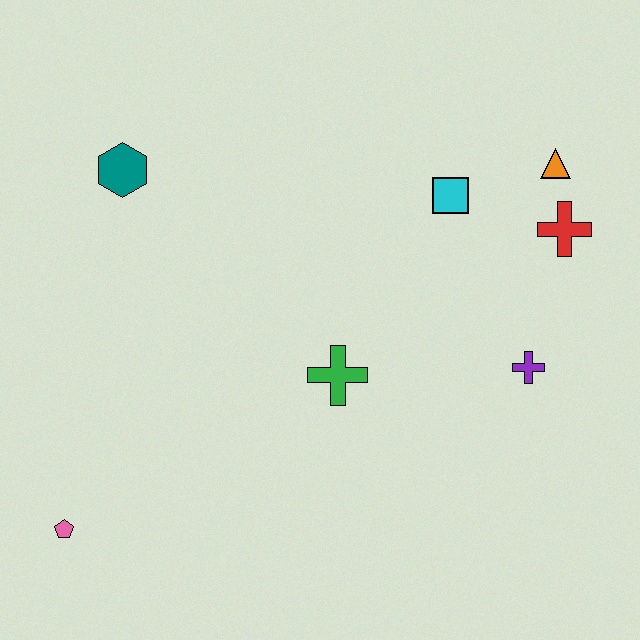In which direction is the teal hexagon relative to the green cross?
The teal hexagon is to the left of the green cross.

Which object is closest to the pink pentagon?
The green cross is closest to the pink pentagon.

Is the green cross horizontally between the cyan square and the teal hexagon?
Yes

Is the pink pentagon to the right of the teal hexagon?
No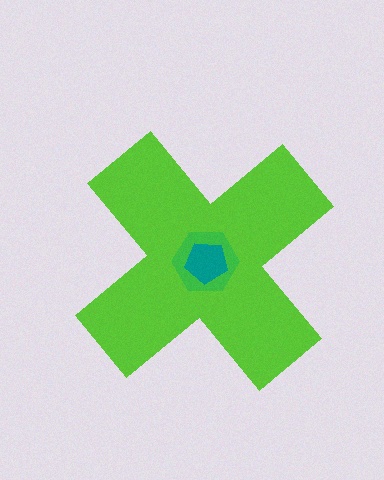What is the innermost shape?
The teal pentagon.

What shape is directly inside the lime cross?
The green hexagon.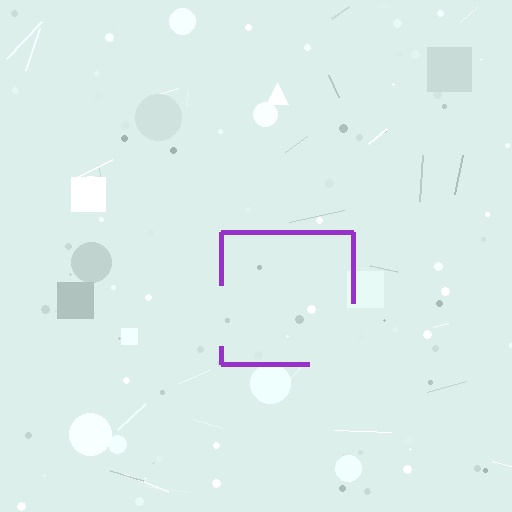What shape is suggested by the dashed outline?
The dashed outline suggests a square.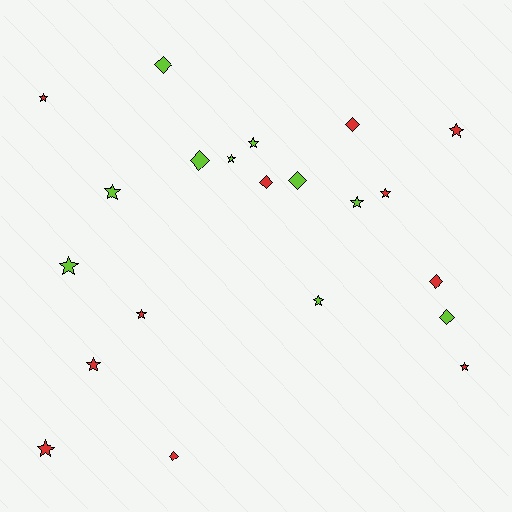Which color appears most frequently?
Red, with 11 objects.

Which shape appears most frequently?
Star, with 13 objects.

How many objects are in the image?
There are 21 objects.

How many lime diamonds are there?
There are 4 lime diamonds.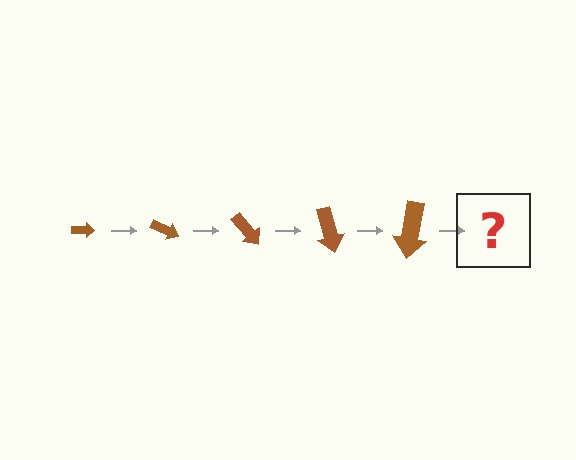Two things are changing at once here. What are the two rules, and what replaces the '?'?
The two rules are that the arrow grows larger each step and it rotates 25 degrees each step. The '?' should be an arrow, larger than the previous one and rotated 125 degrees from the start.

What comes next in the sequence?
The next element should be an arrow, larger than the previous one and rotated 125 degrees from the start.